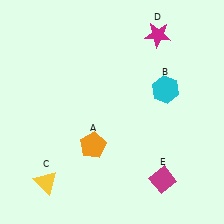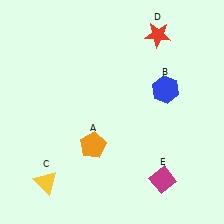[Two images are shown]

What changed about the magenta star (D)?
In Image 1, D is magenta. In Image 2, it changed to red.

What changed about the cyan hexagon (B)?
In Image 1, B is cyan. In Image 2, it changed to blue.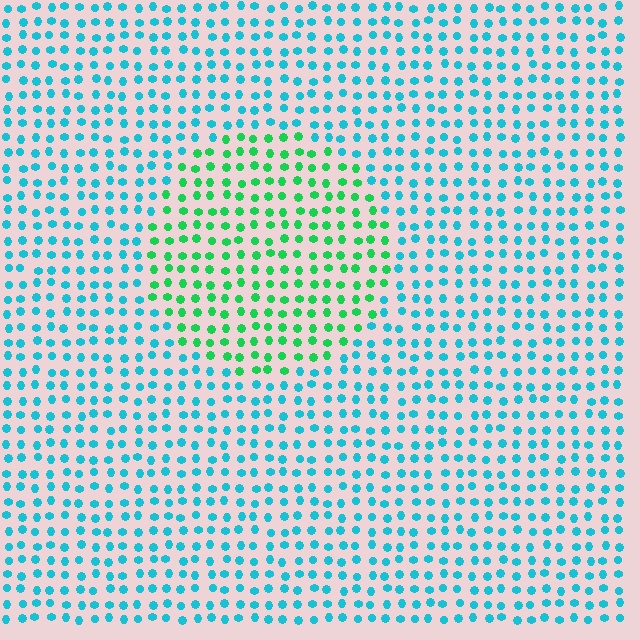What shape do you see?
I see a circle.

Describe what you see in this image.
The image is filled with small cyan elements in a uniform arrangement. A circle-shaped region is visible where the elements are tinted to a slightly different hue, forming a subtle color boundary.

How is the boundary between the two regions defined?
The boundary is defined purely by a slight shift in hue (about 47 degrees). Spacing, size, and orientation are identical on both sides.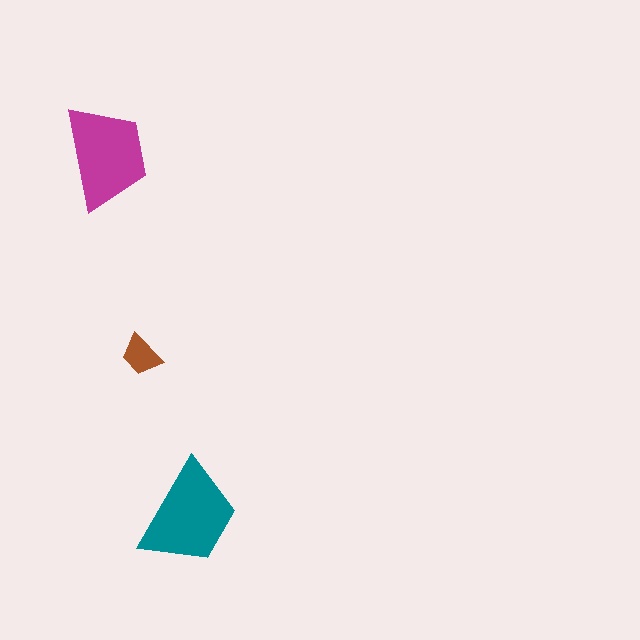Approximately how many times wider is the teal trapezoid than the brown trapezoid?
About 2.5 times wider.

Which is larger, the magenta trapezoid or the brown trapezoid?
The magenta one.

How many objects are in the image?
There are 3 objects in the image.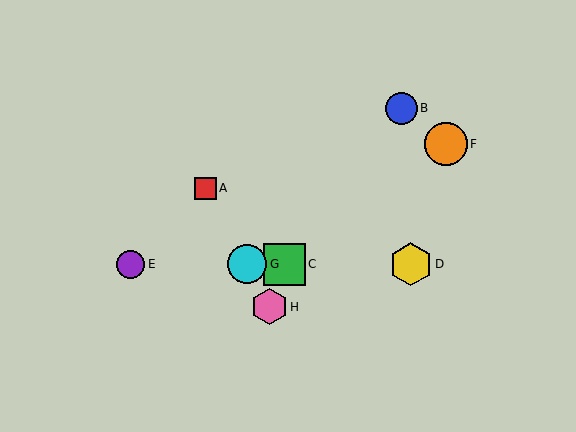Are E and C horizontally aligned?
Yes, both are at y≈264.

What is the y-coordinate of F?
Object F is at y≈144.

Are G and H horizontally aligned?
No, G is at y≈264 and H is at y≈307.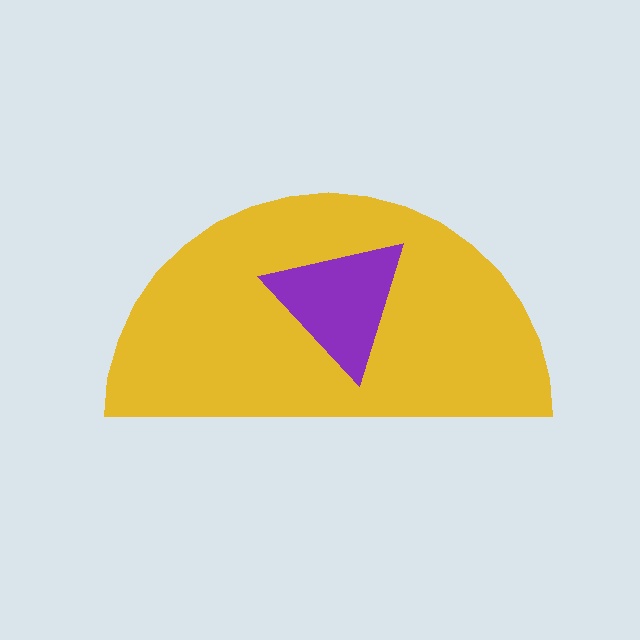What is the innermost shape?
The purple triangle.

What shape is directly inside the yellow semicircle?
The purple triangle.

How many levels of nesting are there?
2.